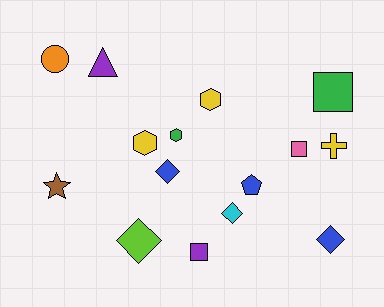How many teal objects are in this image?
There are no teal objects.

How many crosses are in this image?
There is 1 cross.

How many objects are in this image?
There are 15 objects.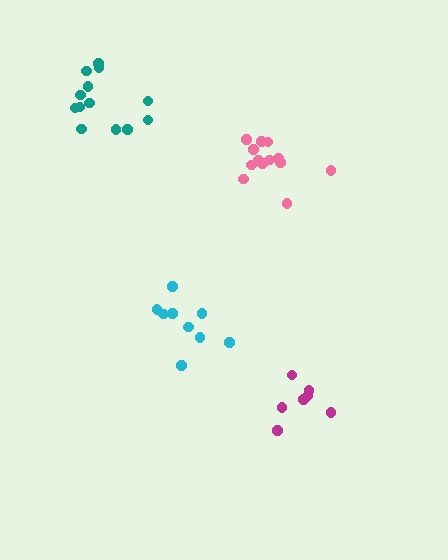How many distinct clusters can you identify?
There are 4 distinct clusters.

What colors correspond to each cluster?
The clusters are colored: pink, cyan, magenta, teal.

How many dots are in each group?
Group 1: 13 dots, Group 2: 9 dots, Group 3: 7 dots, Group 4: 13 dots (42 total).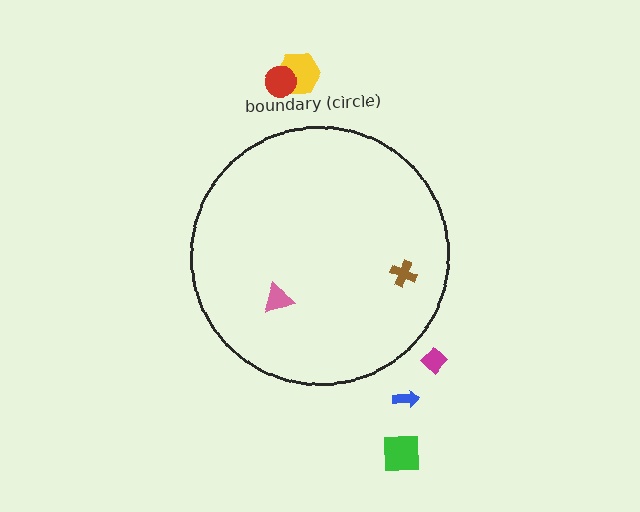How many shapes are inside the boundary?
2 inside, 5 outside.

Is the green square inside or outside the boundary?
Outside.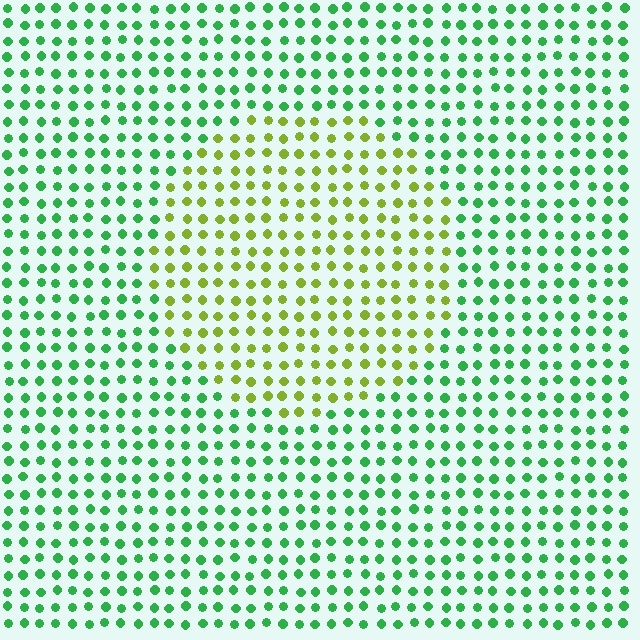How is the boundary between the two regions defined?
The boundary is defined purely by a slight shift in hue (about 52 degrees). Spacing, size, and orientation are identical on both sides.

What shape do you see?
I see a circle.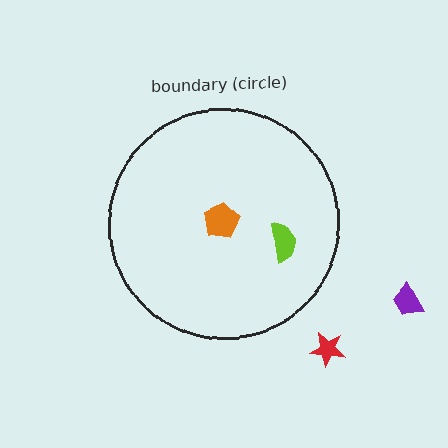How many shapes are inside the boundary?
2 inside, 2 outside.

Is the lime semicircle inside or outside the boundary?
Inside.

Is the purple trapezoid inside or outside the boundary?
Outside.